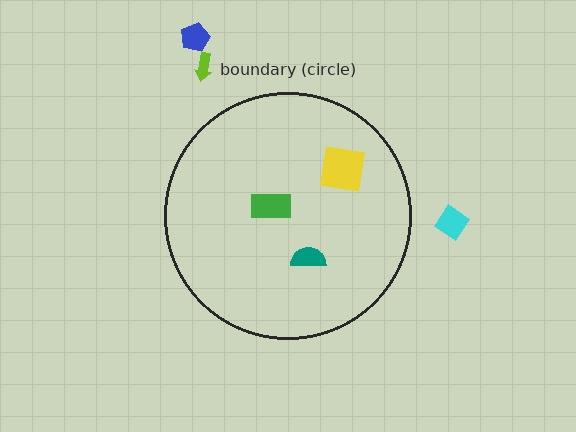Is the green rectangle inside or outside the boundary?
Inside.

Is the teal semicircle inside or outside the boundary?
Inside.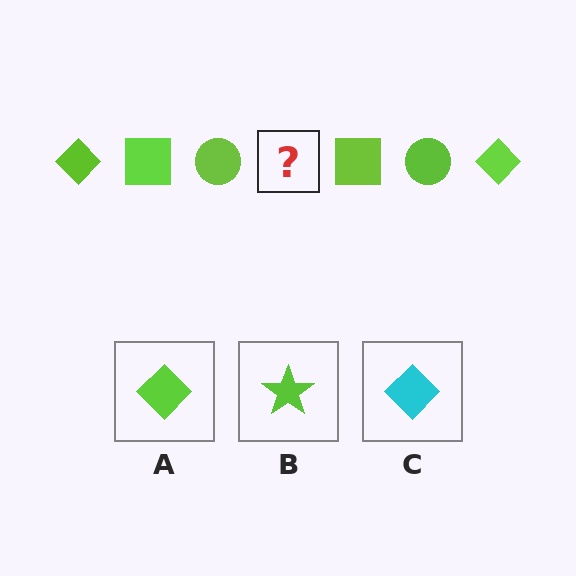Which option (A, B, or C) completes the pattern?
A.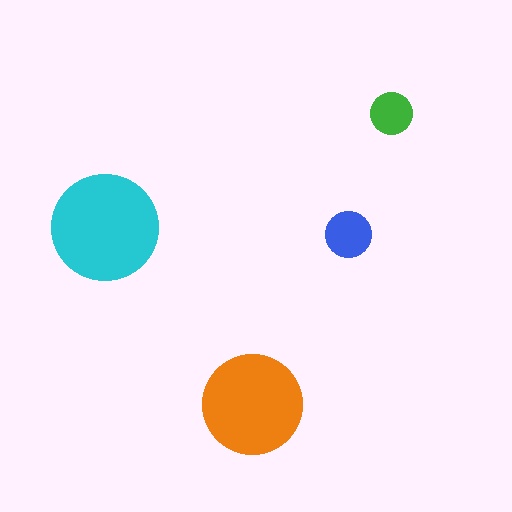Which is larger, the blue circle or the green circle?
The blue one.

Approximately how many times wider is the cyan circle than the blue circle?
About 2.5 times wider.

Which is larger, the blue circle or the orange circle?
The orange one.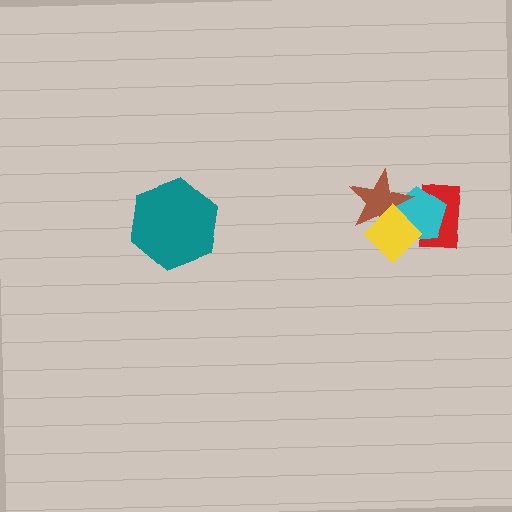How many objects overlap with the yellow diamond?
3 objects overlap with the yellow diamond.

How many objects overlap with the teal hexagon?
0 objects overlap with the teal hexagon.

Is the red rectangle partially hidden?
Yes, it is partially covered by another shape.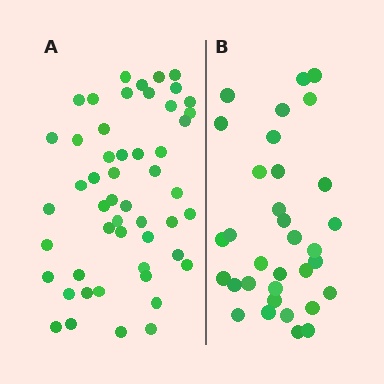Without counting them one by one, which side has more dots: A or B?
Region A (the left region) has more dots.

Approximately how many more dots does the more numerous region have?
Region A has approximately 20 more dots than region B.